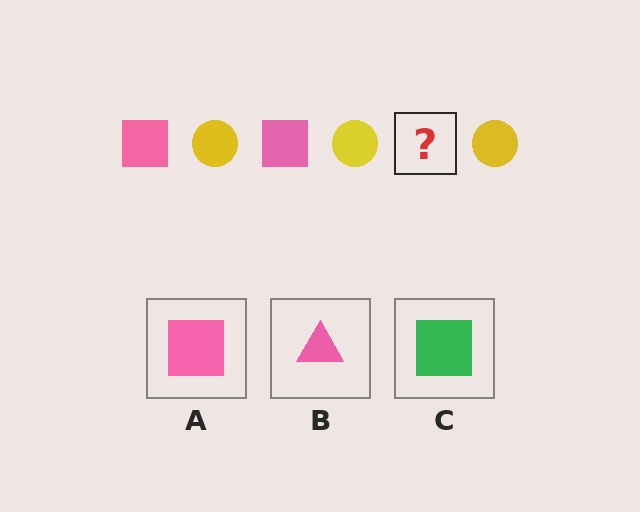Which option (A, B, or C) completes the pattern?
A.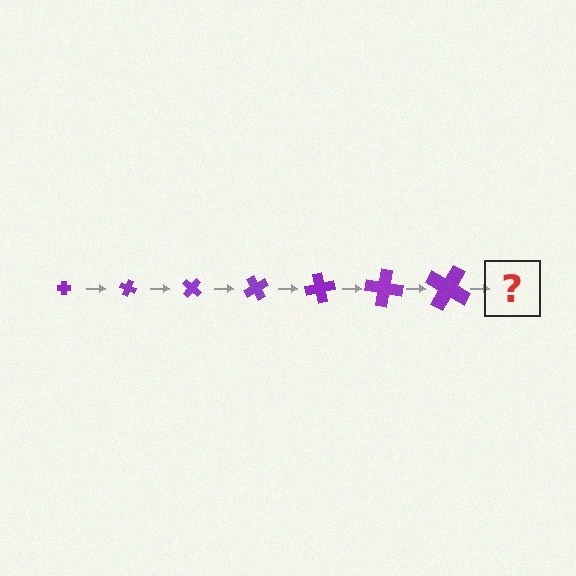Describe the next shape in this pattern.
It should be a cross, larger than the previous one and rotated 140 degrees from the start.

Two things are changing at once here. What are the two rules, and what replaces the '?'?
The two rules are that the cross grows larger each step and it rotates 20 degrees each step. The '?' should be a cross, larger than the previous one and rotated 140 degrees from the start.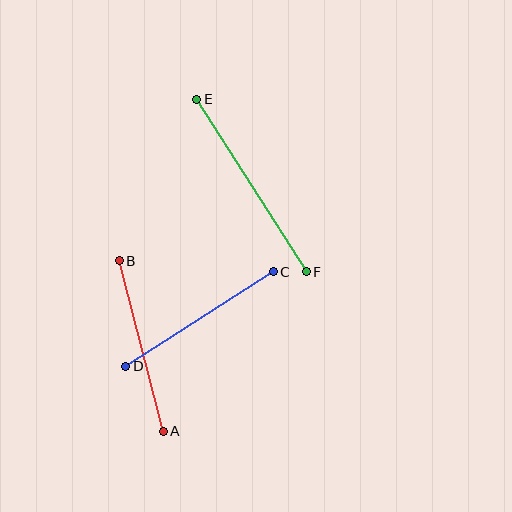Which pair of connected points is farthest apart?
Points E and F are farthest apart.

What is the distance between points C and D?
The distance is approximately 175 pixels.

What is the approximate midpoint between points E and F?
The midpoint is at approximately (251, 185) pixels.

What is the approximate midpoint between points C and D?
The midpoint is at approximately (200, 319) pixels.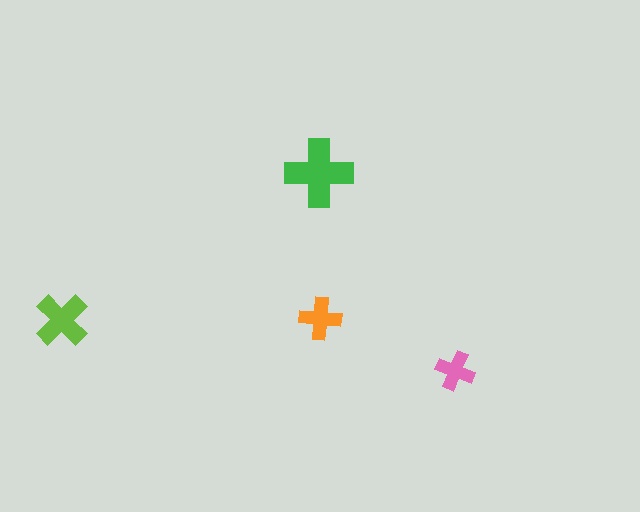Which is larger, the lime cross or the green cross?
The green one.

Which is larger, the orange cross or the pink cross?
The orange one.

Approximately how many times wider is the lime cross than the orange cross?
About 1.5 times wider.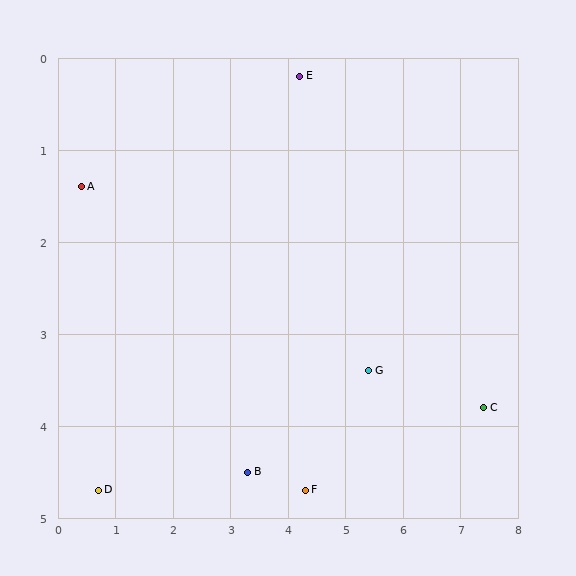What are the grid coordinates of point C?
Point C is at approximately (7.4, 3.8).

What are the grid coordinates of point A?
Point A is at approximately (0.4, 1.4).